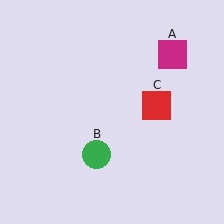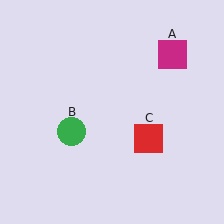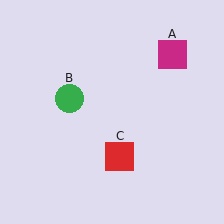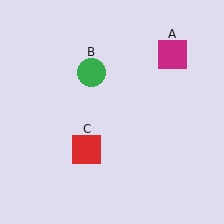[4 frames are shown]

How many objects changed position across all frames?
2 objects changed position: green circle (object B), red square (object C).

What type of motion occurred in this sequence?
The green circle (object B), red square (object C) rotated clockwise around the center of the scene.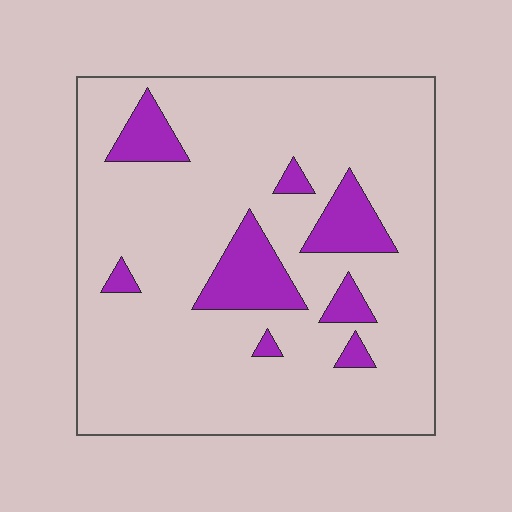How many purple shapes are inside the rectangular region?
8.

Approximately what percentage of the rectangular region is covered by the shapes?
Approximately 15%.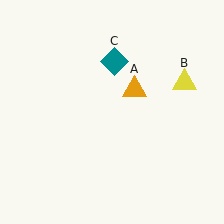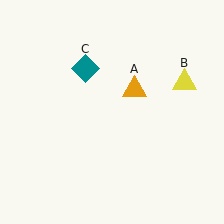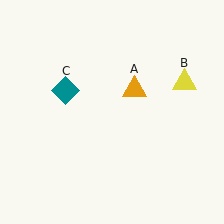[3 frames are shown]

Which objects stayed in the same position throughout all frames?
Orange triangle (object A) and yellow triangle (object B) remained stationary.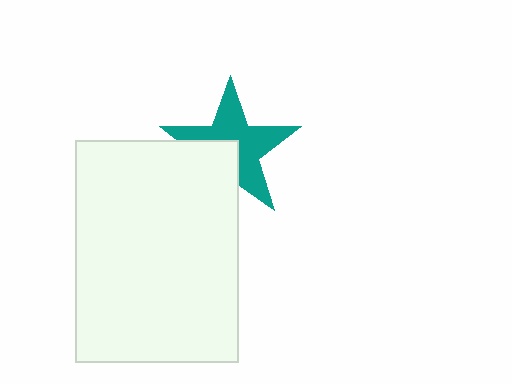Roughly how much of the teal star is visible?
About half of it is visible (roughly 64%).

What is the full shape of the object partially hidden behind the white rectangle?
The partially hidden object is a teal star.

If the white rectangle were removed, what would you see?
You would see the complete teal star.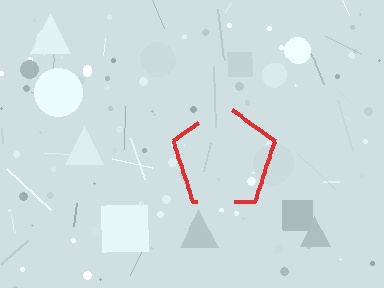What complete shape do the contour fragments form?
The contour fragments form a pentagon.